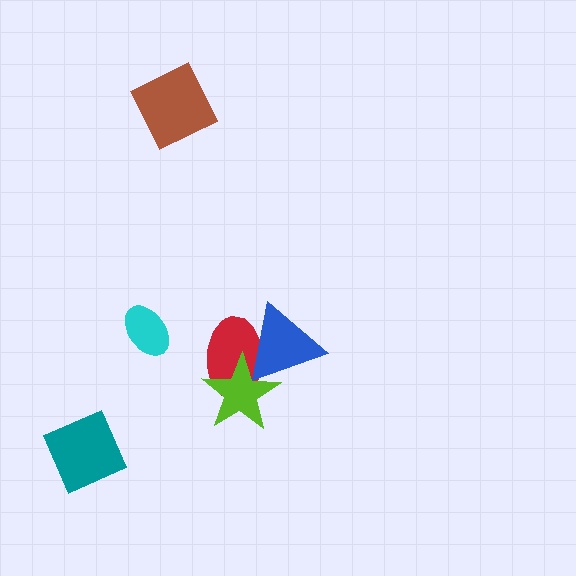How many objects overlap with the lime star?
2 objects overlap with the lime star.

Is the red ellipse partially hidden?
Yes, it is partially covered by another shape.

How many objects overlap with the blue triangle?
2 objects overlap with the blue triangle.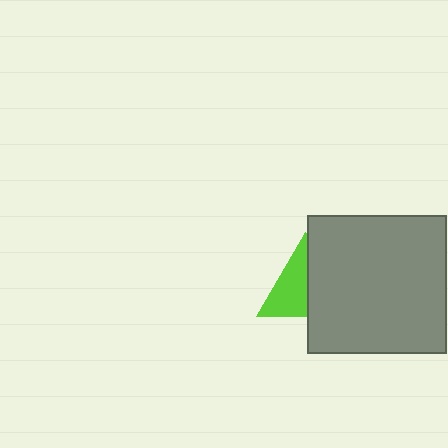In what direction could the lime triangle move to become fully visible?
The lime triangle could move left. That would shift it out from behind the gray square entirely.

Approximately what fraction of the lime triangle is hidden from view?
Roughly 46% of the lime triangle is hidden behind the gray square.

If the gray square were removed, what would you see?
You would see the complete lime triangle.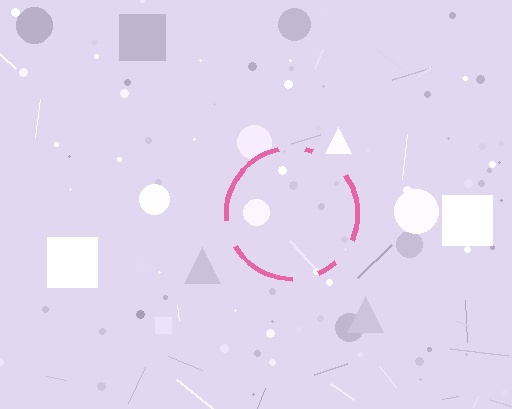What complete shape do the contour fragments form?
The contour fragments form a circle.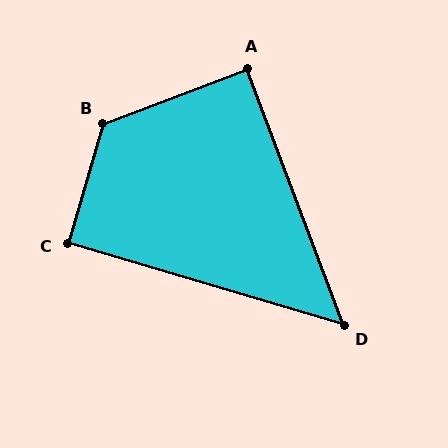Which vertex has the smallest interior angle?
D, at approximately 53 degrees.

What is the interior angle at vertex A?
Approximately 90 degrees (approximately right).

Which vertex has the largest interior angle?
B, at approximately 127 degrees.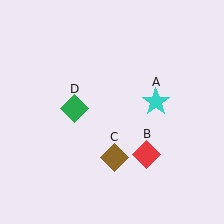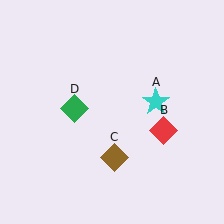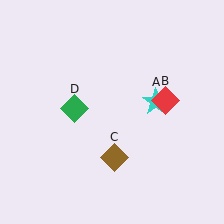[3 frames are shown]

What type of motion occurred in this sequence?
The red diamond (object B) rotated counterclockwise around the center of the scene.